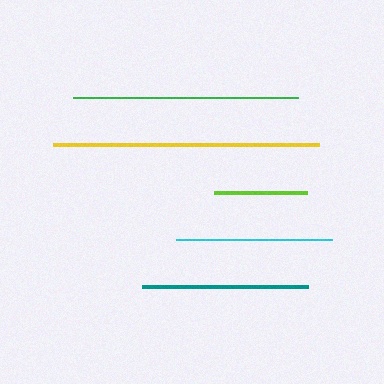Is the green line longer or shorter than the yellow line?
The yellow line is longer than the green line.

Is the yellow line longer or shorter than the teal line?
The yellow line is longer than the teal line.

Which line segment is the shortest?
The lime line is the shortest at approximately 93 pixels.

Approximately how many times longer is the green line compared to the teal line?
The green line is approximately 1.4 times the length of the teal line.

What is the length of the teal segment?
The teal segment is approximately 167 pixels long.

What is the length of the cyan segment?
The cyan segment is approximately 155 pixels long.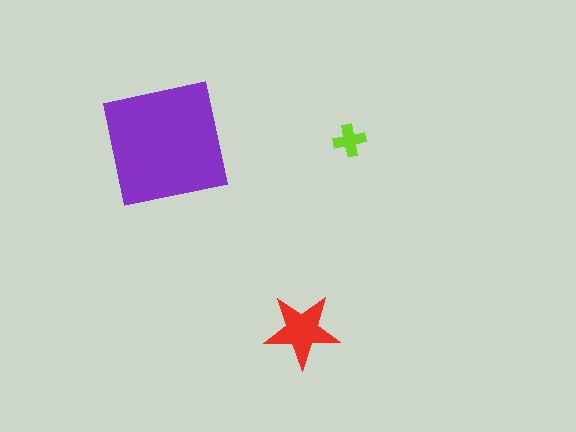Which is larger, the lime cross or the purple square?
The purple square.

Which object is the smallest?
The lime cross.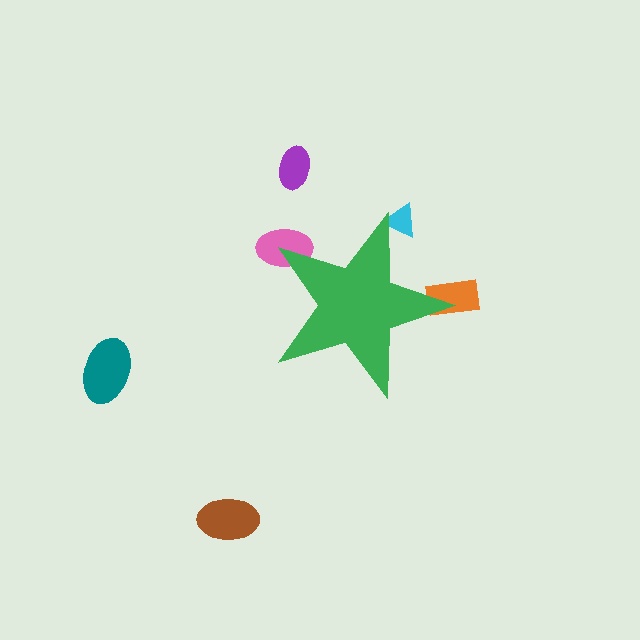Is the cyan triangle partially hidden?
Yes, the cyan triangle is partially hidden behind the green star.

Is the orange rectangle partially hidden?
Yes, the orange rectangle is partially hidden behind the green star.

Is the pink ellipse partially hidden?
Yes, the pink ellipse is partially hidden behind the green star.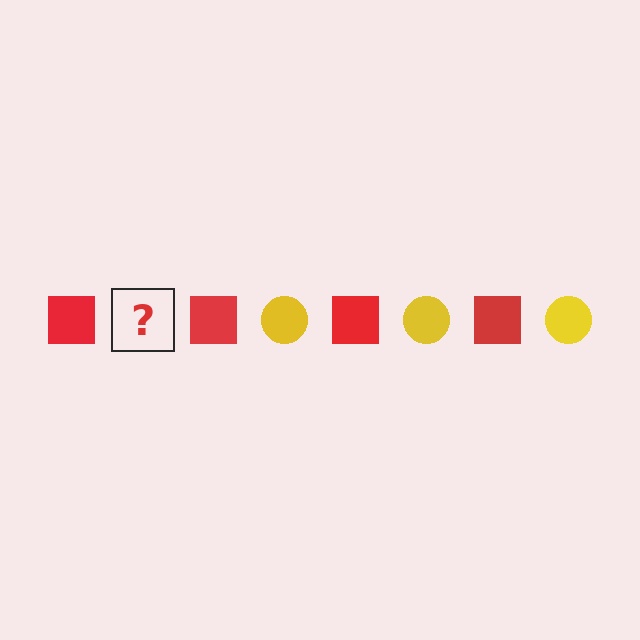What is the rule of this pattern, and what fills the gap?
The rule is that the pattern alternates between red square and yellow circle. The gap should be filled with a yellow circle.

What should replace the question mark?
The question mark should be replaced with a yellow circle.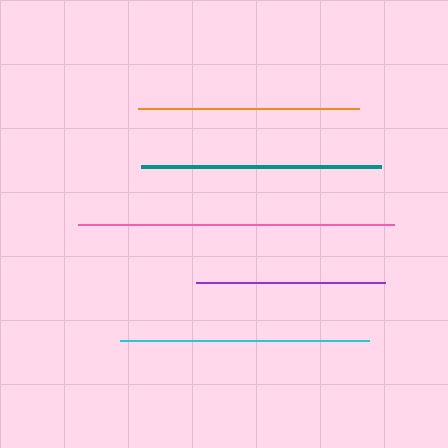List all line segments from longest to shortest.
From longest to shortest: pink, cyan, teal, orange, purple.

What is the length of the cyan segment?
The cyan segment is approximately 248 pixels long.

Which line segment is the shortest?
The purple line is the shortest at approximately 188 pixels.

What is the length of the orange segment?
The orange segment is approximately 221 pixels long.